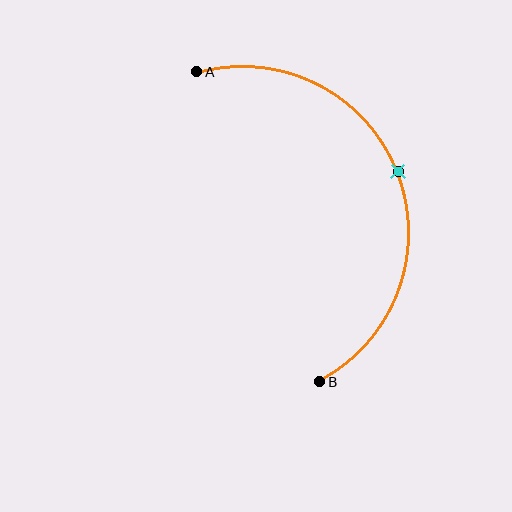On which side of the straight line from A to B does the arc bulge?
The arc bulges to the right of the straight line connecting A and B.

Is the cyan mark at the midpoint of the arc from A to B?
Yes. The cyan mark lies on the arc at equal arc-length from both A and B — it is the arc midpoint.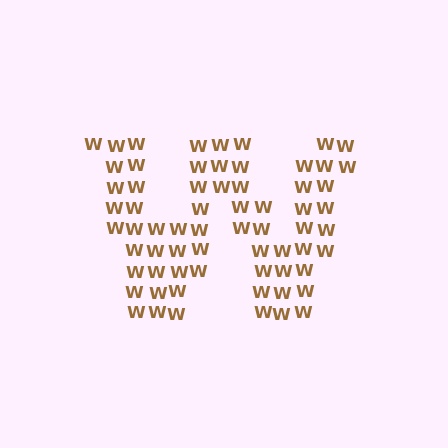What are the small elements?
The small elements are letter W's.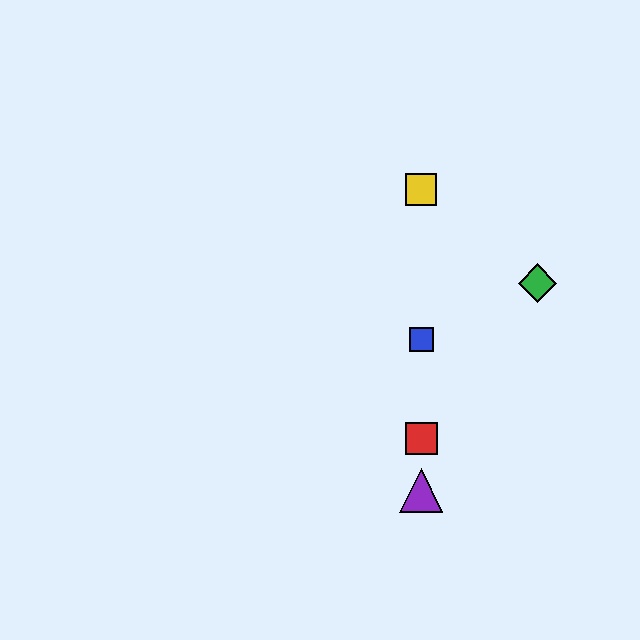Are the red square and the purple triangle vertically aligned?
Yes, both are at x≈421.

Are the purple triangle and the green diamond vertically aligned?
No, the purple triangle is at x≈421 and the green diamond is at x≈538.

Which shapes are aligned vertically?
The red square, the blue square, the yellow square, the purple triangle are aligned vertically.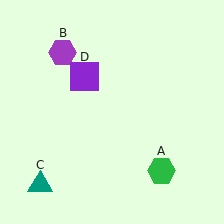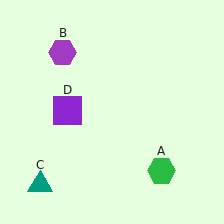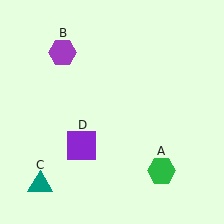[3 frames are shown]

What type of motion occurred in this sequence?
The purple square (object D) rotated counterclockwise around the center of the scene.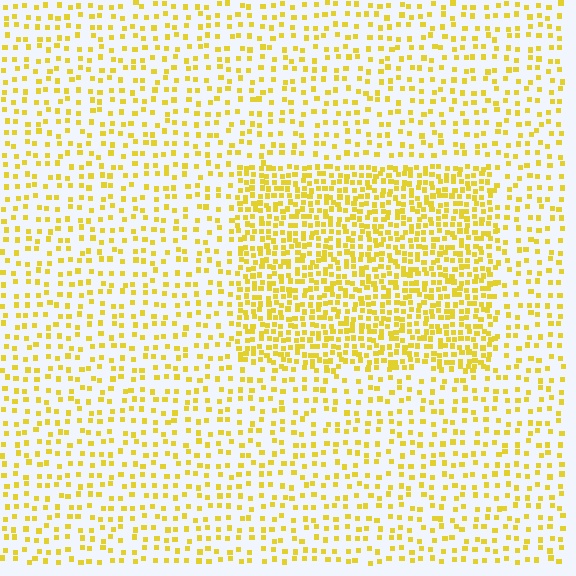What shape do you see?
I see a rectangle.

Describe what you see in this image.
The image contains small yellow elements arranged at two different densities. A rectangle-shaped region is visible where the elements are more densely packed than the surrounding area.